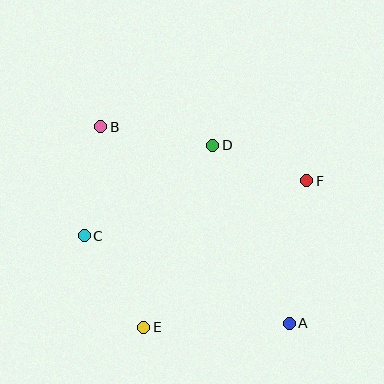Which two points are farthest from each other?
Points A and B are farthest from each other.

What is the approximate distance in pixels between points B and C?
The distance between B and C is approximately 110 pixels.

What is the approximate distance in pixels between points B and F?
The distance between B and F is approximately 213 pixels.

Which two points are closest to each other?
Points D and F are closest to each other.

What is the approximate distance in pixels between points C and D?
The distance between C and D is approximately 157 pixels.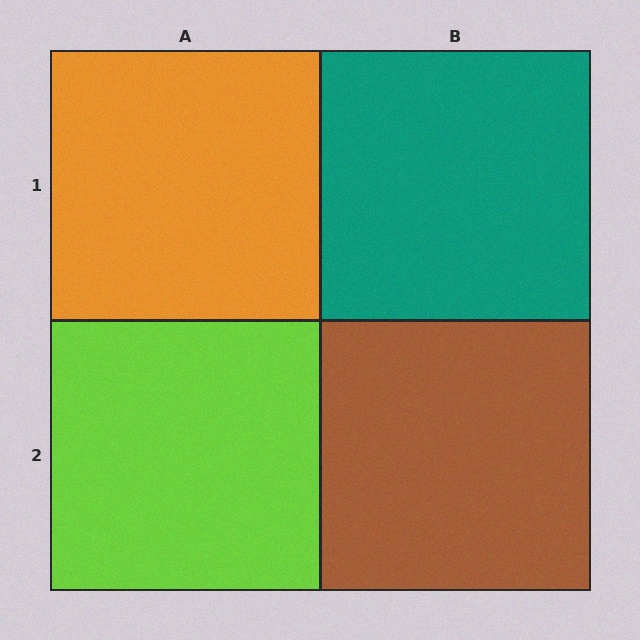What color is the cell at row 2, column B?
Brown.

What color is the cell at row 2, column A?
Lime.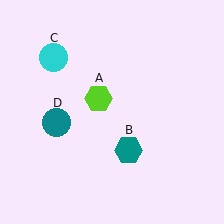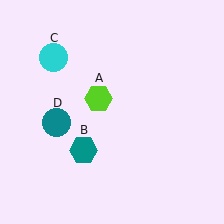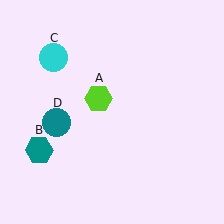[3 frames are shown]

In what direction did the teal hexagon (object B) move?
The teal hexagon (object B) moved left.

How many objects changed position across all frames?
1 object changed position: teal hexagon (object B).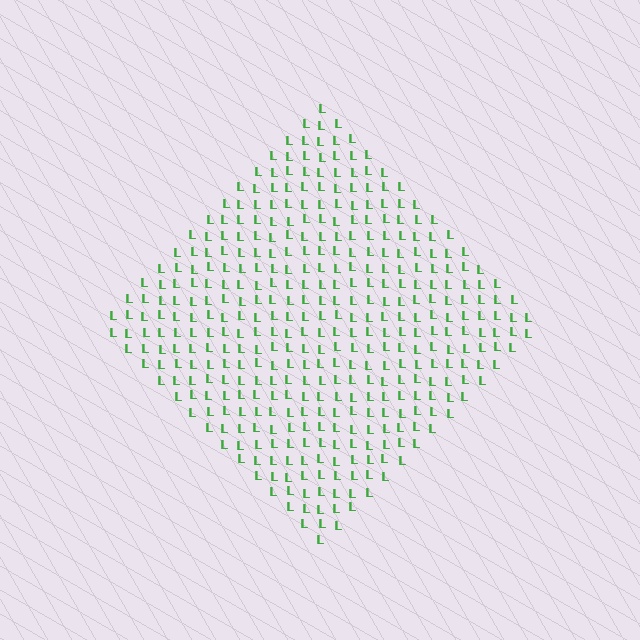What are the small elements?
The small elements are letter L's.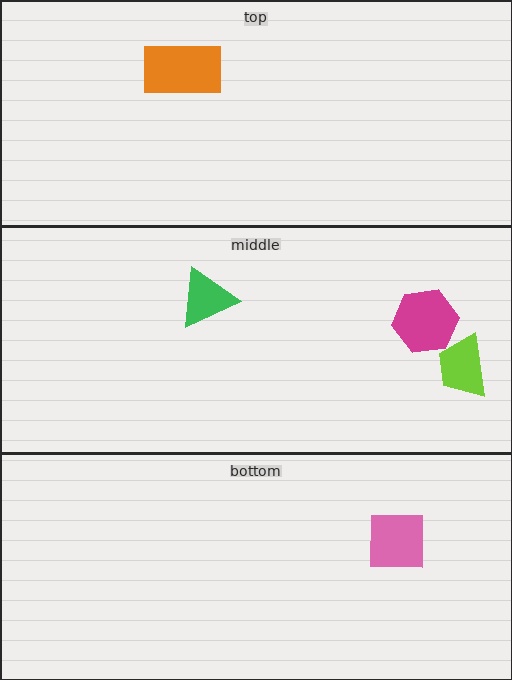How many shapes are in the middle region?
3.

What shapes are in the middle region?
The lime trapezoid, the magenta hexagon, the green triangle.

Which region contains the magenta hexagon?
The middle region.